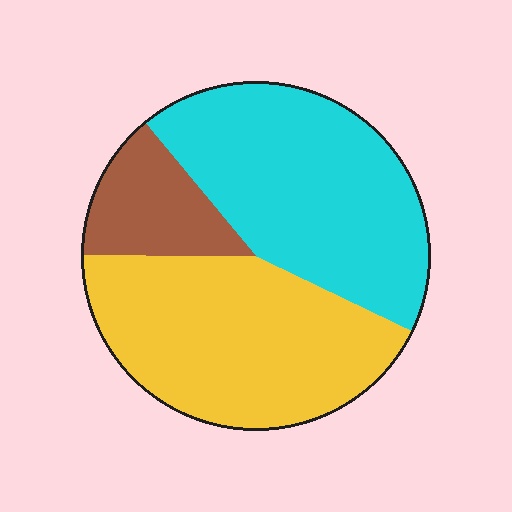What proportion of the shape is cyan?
Cyan covers 43% of the shape.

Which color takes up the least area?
Brown, at roughly 15%.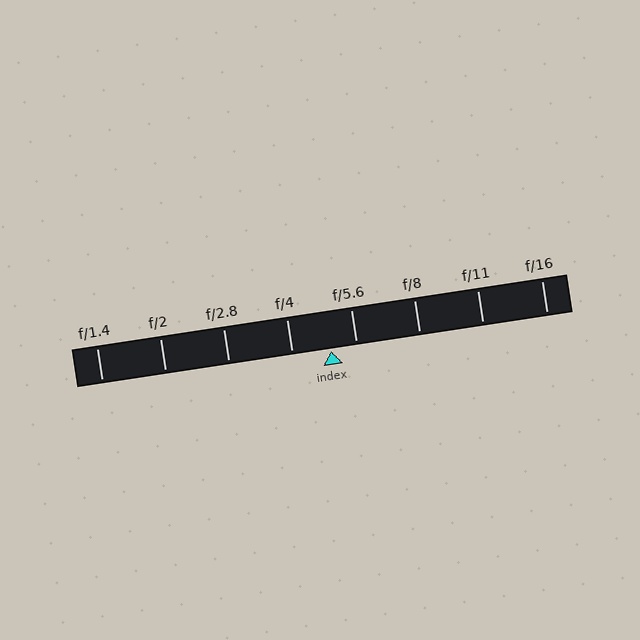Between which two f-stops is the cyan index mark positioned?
The index mark is between f/4 and f/5.6.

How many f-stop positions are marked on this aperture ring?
There are 8 f-stop positions marked.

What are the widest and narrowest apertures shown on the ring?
The widest aperture shown is f/1.4 and the narrowest is f/16.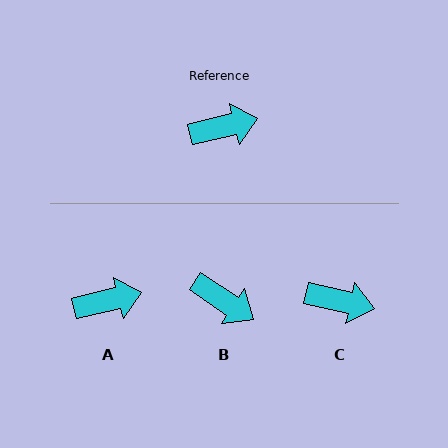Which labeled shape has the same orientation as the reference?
A.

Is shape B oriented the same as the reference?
No, it is off by about 47 degrees.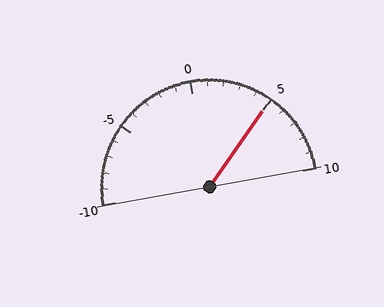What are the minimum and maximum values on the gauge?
The gauge ranges from -10 to 10.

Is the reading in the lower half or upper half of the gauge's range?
The reading is in the upper half of the range (-10 to 10).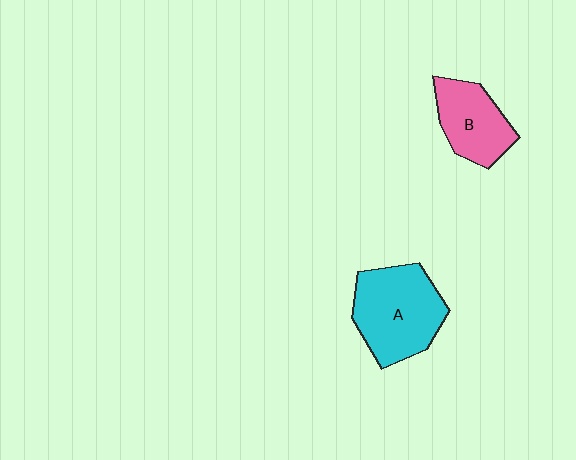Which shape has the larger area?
Shape A (cyan).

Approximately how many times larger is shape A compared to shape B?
Approximately 1.5 times.